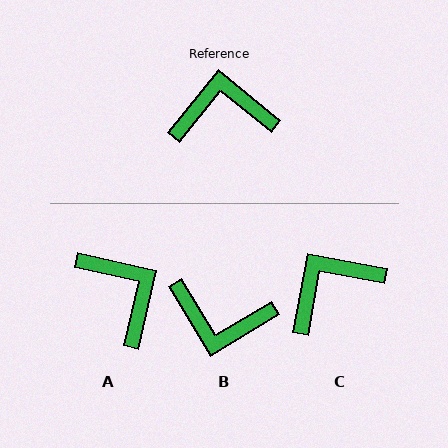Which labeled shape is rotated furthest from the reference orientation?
B, about 160 degrees away.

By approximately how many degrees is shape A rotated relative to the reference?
Approximately 64 degrees clockwise.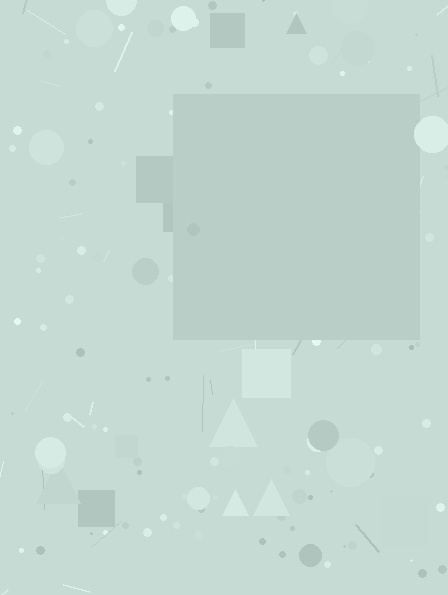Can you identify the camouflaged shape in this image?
The camouflaged shape is a square.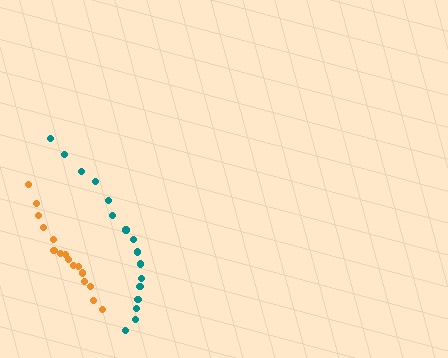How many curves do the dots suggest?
There are 2 distinct paths.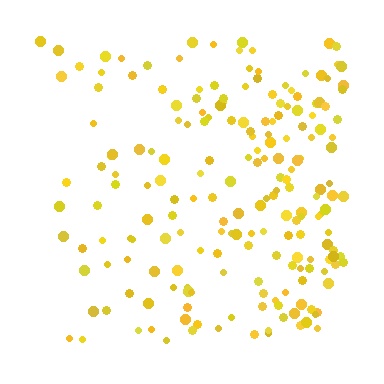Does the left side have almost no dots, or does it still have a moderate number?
Still a moderate number, just noticeably fewer than the right.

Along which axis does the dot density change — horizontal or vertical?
Horizontal.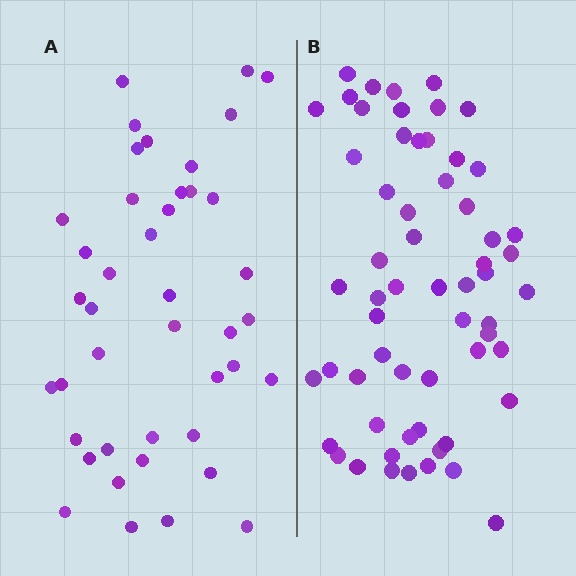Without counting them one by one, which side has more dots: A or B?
Region B (the right region) has more dots.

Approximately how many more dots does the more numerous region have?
Region B has approximately 20 more dots than region A.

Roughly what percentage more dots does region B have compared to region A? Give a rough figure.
About 45% more.